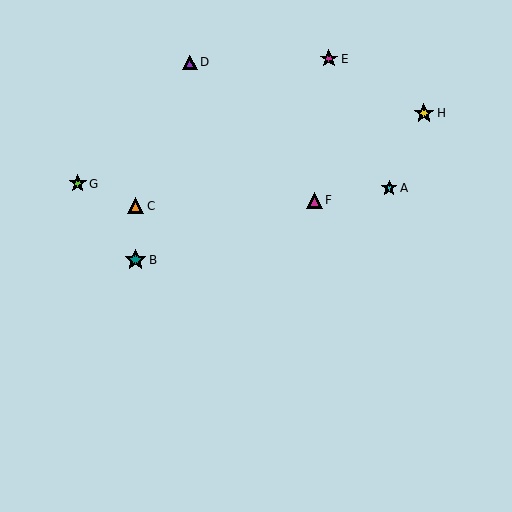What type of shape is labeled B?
Shape B is a teal star.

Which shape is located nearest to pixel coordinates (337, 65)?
The magenta star (labeled E) at (329, 59) is nearest to that location.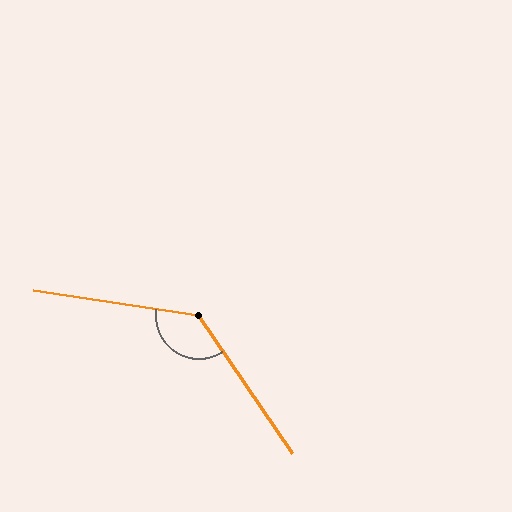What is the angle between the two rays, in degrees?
Approximately 133 degrees.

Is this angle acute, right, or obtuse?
It is obtuse.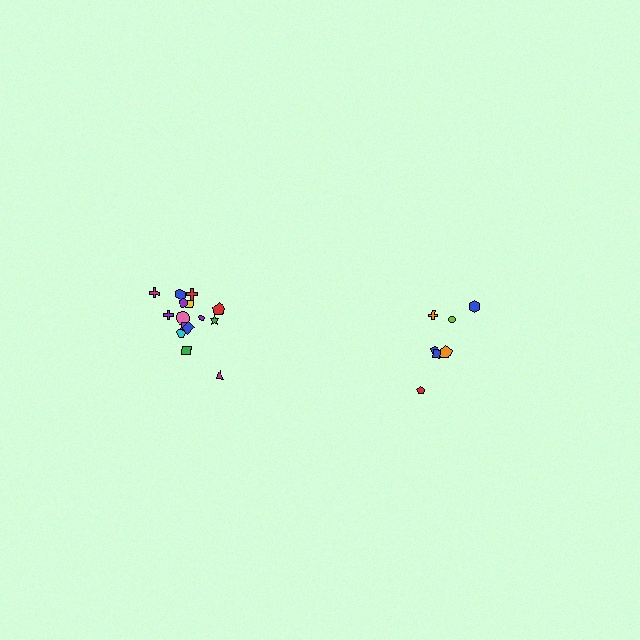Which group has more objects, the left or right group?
The left group.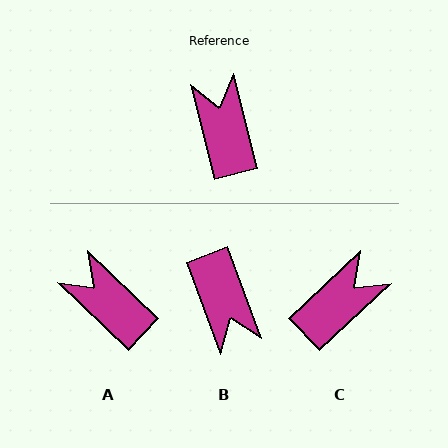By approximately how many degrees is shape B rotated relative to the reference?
Approximately 174 degrees clockwise.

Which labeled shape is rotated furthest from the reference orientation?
B, about 174 degrees away.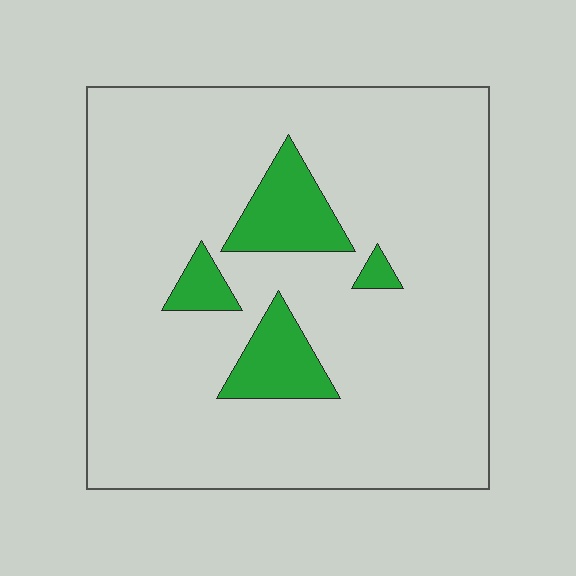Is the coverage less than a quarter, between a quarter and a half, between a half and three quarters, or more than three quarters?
Less than a quarter.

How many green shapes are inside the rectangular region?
4.